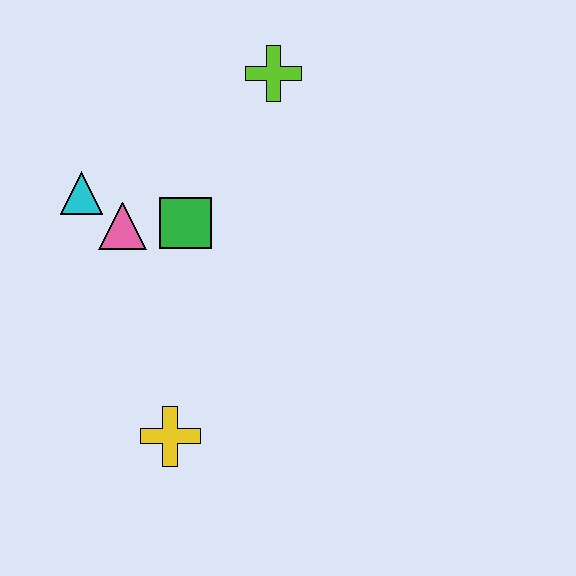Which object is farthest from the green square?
The yellow cross is farthest from the green square.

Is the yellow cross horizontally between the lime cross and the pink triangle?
Yes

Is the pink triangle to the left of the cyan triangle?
No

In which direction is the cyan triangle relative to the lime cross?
The cyan triangle is to the left of the lime cross.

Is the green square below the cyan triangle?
Yes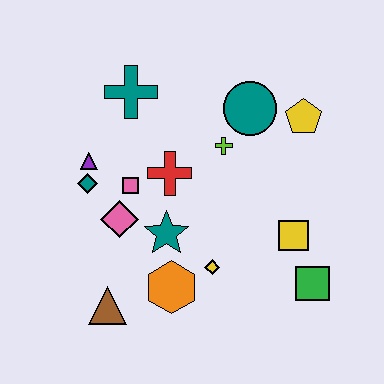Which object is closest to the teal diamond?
The purple triangle is closest to the teal diamond.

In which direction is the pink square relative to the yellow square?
The pink square is to the left of the yellow square.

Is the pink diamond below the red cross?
Yes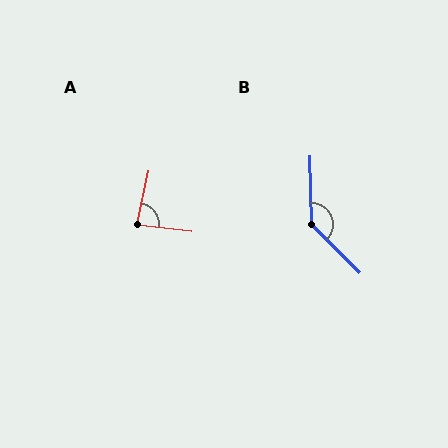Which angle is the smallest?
A, at approximately 85 degrees.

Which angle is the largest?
B, at approximately 136 degrees.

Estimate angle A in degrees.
Approximately 85 degrees.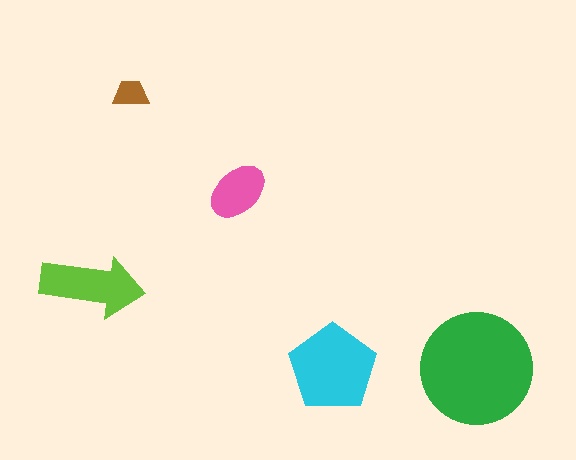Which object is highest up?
The brown trapezoid is topmost.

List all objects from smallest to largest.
The brown trapezoid, the pink ellipse, the lime arrow, the cyan pentagon, the green circle.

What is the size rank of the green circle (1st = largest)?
1st.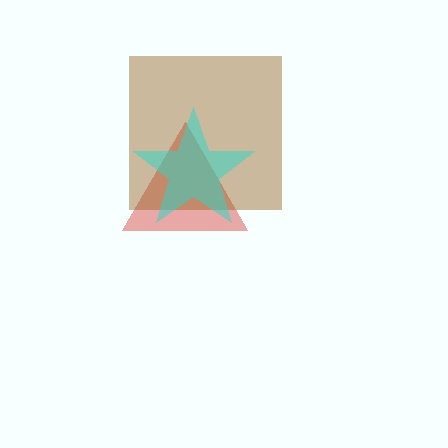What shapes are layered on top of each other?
The layered shapes are: a red triangle, a brown square, a cyan star.